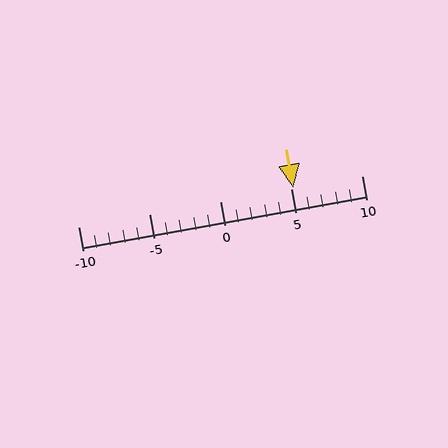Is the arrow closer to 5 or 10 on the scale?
The arrow is closer to 5.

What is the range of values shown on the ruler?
The ruler shows values from -10 to 10.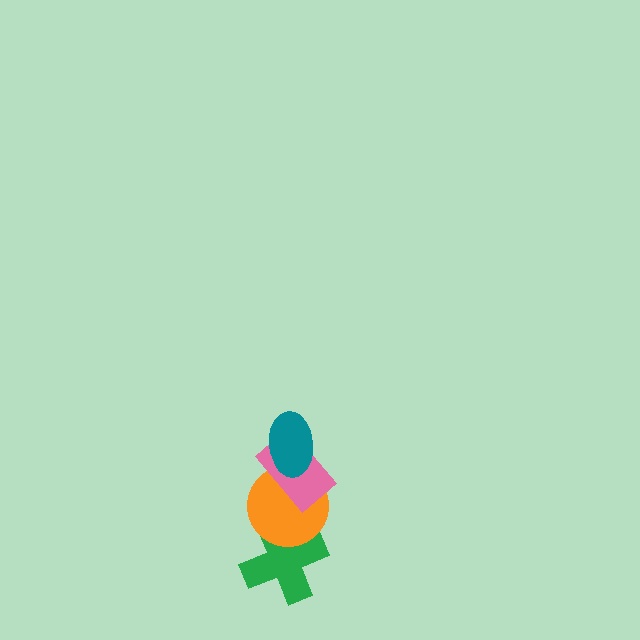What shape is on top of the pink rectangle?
The teal ellipse is on top of the pink rectangle.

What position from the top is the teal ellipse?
The teal ellipse is 1st from the top.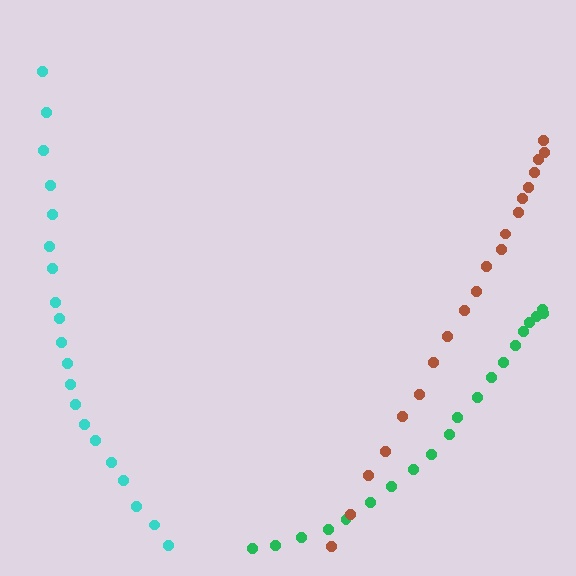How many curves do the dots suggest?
There are 3 distinct paths.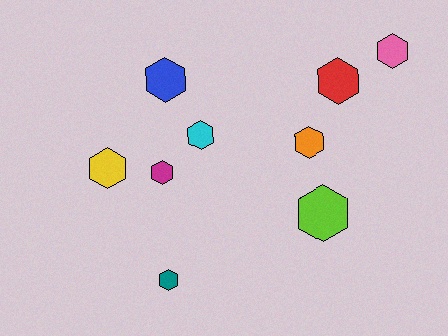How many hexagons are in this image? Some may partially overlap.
There are 9 hexagons.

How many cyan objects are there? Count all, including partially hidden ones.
There is 1 cyan object.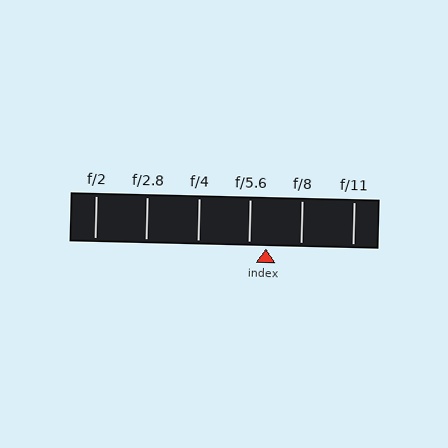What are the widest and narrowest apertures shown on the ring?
The widest aperture shown is f/2 and the narrowest is f/11.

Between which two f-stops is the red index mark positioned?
The index mark is between f/5.6 and f/8.